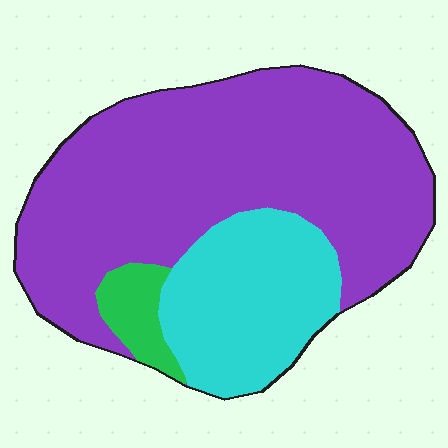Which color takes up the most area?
Purple, at roughly 70%.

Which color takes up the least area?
Green, at roughly 5%.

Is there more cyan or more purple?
Purple.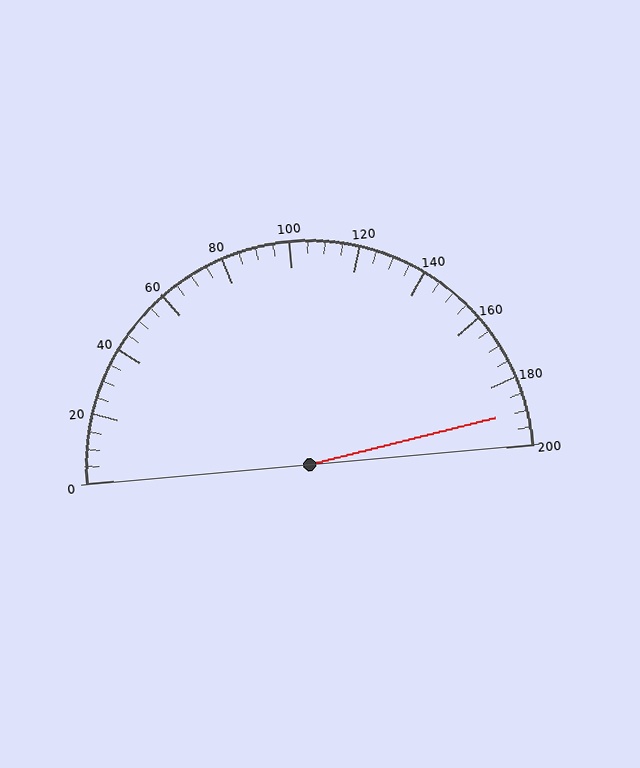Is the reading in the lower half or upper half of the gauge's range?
The reading is in the upper half of the range (0 to 200).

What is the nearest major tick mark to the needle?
The nearest major tick mark is 200.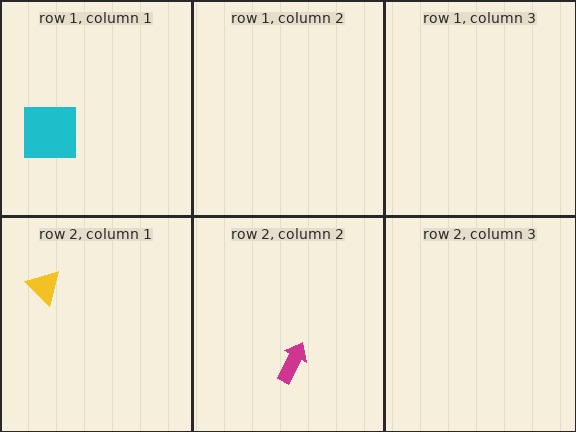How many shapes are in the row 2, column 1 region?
1.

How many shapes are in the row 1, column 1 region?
1.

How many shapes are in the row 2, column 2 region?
1.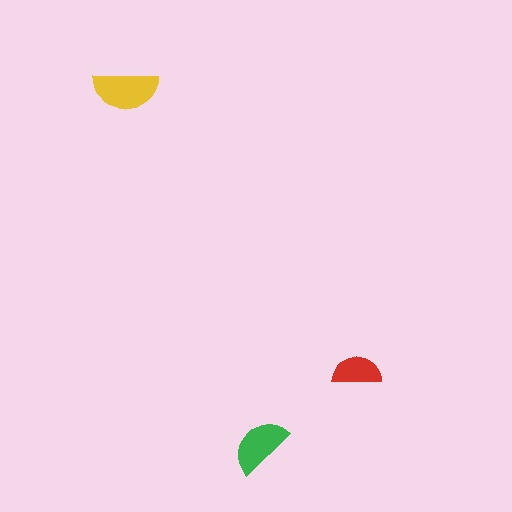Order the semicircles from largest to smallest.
the yellow one, the green one, the red one.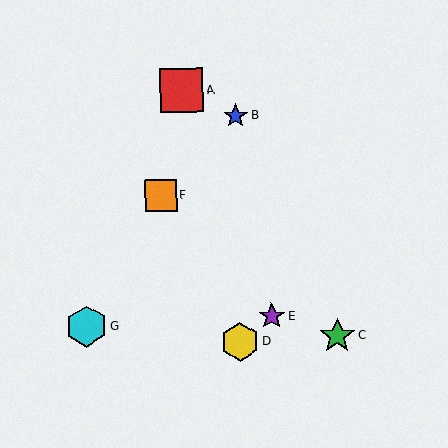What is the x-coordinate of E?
Object E is at x≈272.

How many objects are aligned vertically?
2 objects (B, D) are aligned vertically.